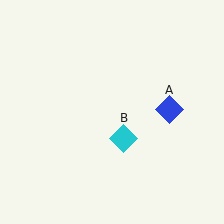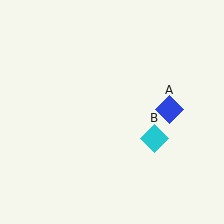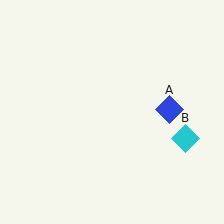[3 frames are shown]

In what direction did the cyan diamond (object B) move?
The cyan diamond (object B) moved right.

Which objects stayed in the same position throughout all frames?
Blue diamond (object A) remained stationary.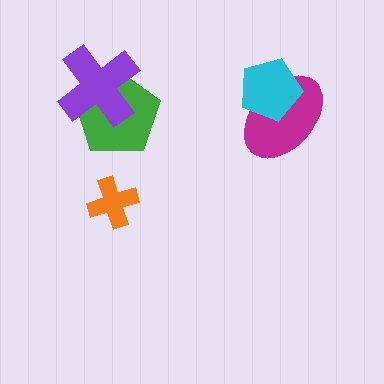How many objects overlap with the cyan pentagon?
1 object overlaps with the cyan pentagon.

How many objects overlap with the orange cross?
0 objects overlap with the orange cross.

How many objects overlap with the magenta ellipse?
1 object overlaps with the magenta ellipse.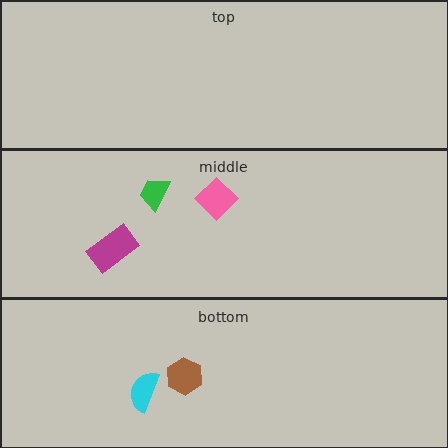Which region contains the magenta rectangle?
The middle region.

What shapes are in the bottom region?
The brown hexagon, the cyan semicircle.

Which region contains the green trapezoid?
The middle region.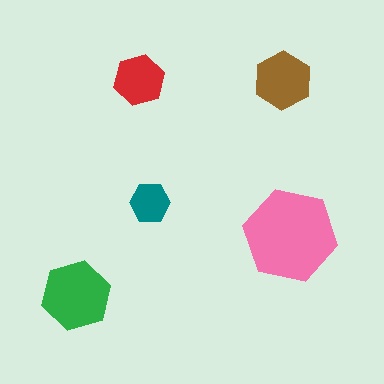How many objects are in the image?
There are 5 objects in the image.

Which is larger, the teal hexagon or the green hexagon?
The green one.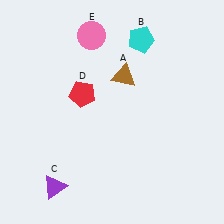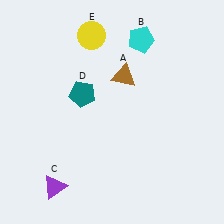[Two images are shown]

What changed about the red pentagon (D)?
In Image 1, D is red. In Image 2, it changed to teal.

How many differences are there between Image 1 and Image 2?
There are 2 differences between the two images.